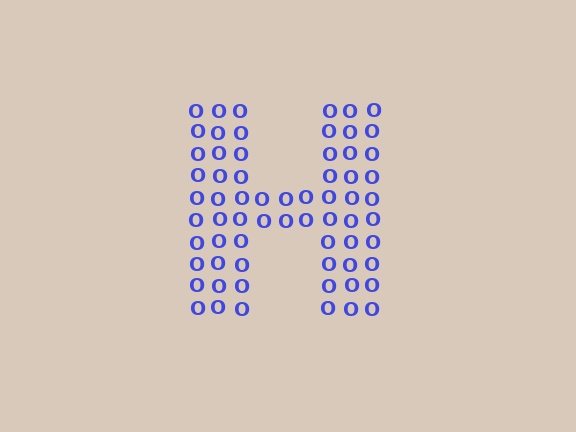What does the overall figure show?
The overall figure shows the letter H.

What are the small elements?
The small elements are letter O's.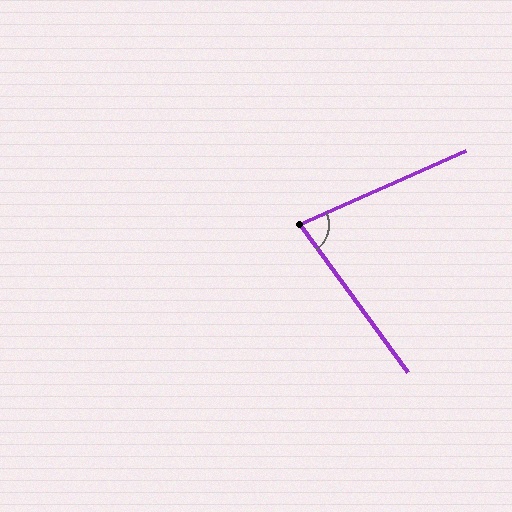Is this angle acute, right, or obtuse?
It is acute.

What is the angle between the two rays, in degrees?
Approximately 78 degrees.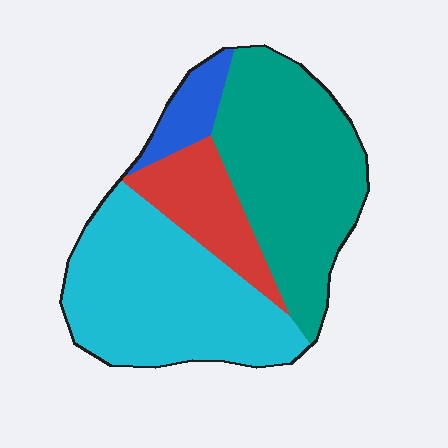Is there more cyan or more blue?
Cyan.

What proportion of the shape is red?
Red takes up less than a quarter of the shape.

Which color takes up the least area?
Blue, at roughly 5%.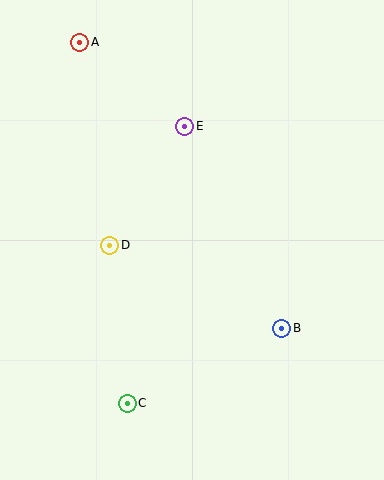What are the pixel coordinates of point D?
Point D is at (110, 245).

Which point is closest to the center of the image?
Point D at (110, 245) is closest to the center.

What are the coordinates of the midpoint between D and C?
The midpoint between D and C is at (119, 324).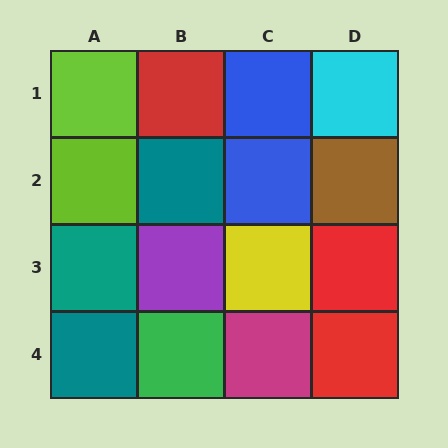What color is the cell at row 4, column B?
Green.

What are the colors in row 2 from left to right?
Lime, teal, blue, brown.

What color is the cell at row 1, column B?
Red.